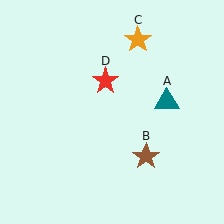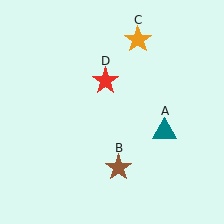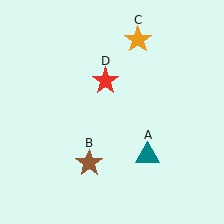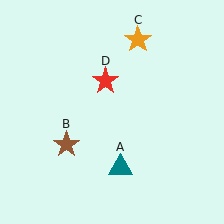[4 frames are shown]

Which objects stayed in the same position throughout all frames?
Orange star (object C) and red star (object D) remained stationary.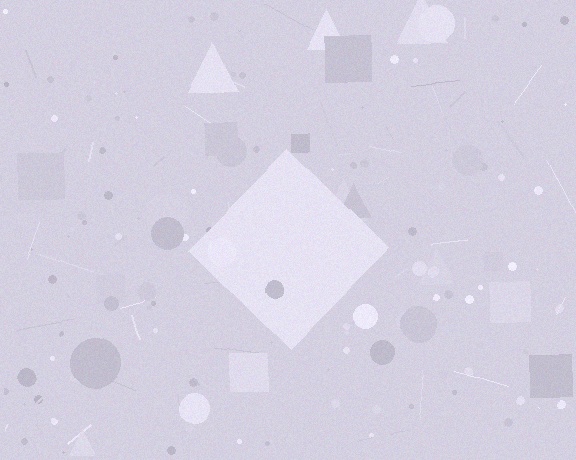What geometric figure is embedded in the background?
A diamond is embedded in the background.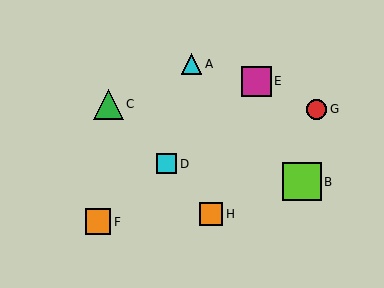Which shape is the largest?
The lime square (labeled B) is the largest.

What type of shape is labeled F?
Shape F is an orange square.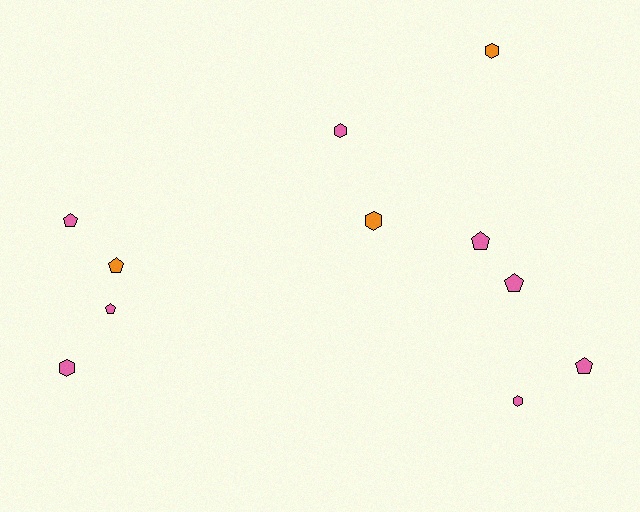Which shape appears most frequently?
Pentagon, with 6 objects.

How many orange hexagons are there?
There are 2 orange hexagons.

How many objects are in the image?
There are 11 objects.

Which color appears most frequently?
Pink, with 8 objects.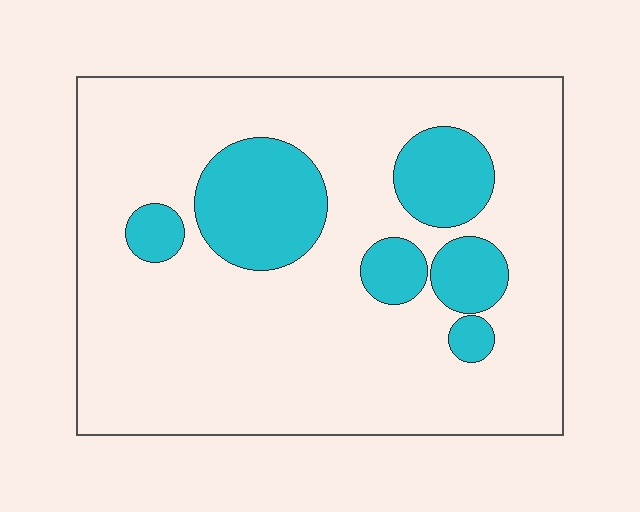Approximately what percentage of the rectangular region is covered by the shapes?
Approximately 20%.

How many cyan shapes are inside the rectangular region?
6.